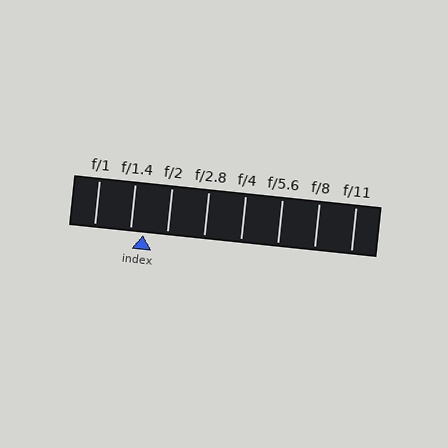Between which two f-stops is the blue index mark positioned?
The index mark is between f/1.4 and f/2.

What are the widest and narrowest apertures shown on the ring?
The widest aperture shown is f/1 and the narrowest is f/11.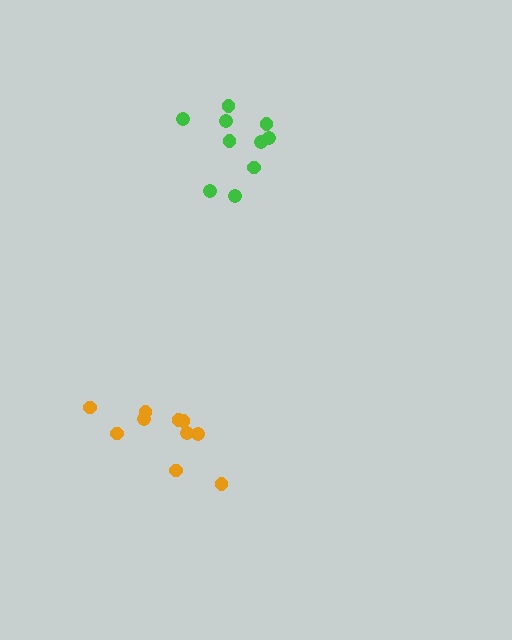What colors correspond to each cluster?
The clusters are colored: green, orange.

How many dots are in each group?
Group 1: 10 dots, Group 2: 10 dots (20 total).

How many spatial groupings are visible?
There are 2 spatial groupings.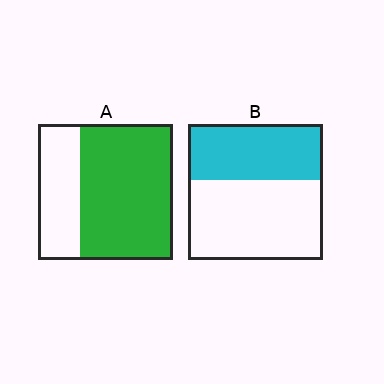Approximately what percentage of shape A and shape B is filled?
A is approximately 70% and B is approximately 40%.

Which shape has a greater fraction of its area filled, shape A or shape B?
Shape A.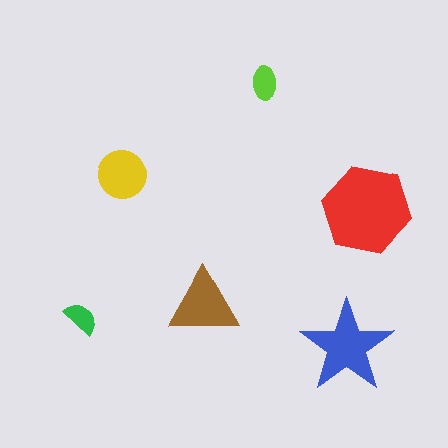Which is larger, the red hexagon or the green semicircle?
The red hexagon.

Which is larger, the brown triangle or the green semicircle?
The brown triangle.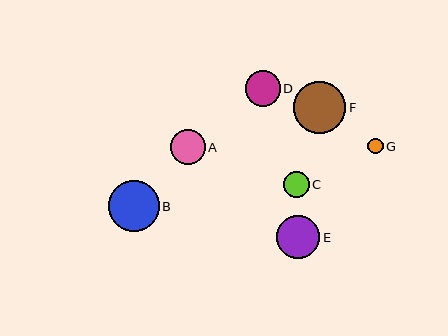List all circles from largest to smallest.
From largest to smallest: F, B, E, D, A, C, G.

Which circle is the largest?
Circle F is the largest with a size of approximately 52 pixels.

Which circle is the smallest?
Circle G is the smallest with a size of approximately 16 pixels.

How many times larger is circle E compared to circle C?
Circle E is approximately 1.7 times the size of circle C.